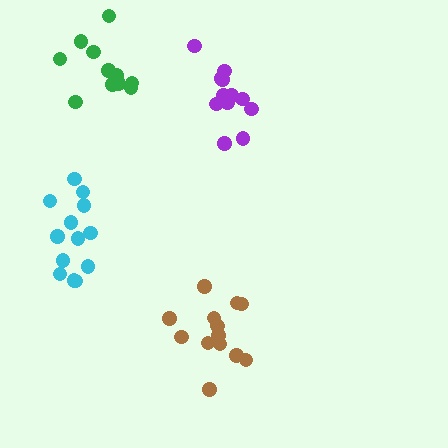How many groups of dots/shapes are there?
There are 4 groups.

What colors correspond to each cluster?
The clusters are colored: purple, brown, cyan, green.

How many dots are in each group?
Group 1: 12 dots, Group 2: 13 dots, Group 3: 13 dots, Group 4: 11 dots (49 total).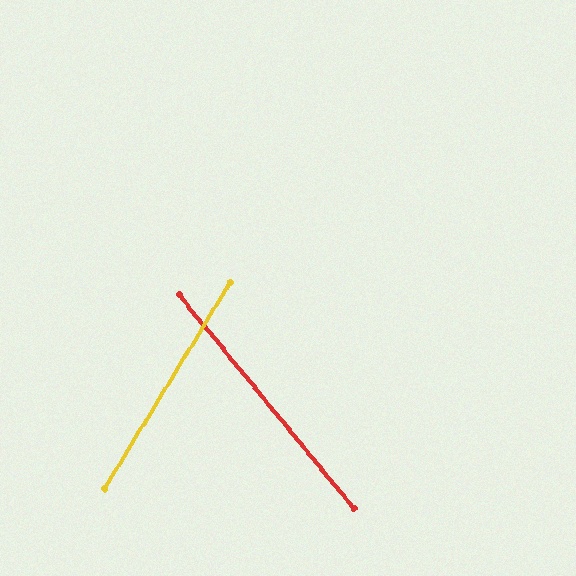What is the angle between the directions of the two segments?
Approximately 71 degrees.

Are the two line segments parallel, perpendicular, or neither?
Neither parallel nor perpendicular — they differ by about 71°.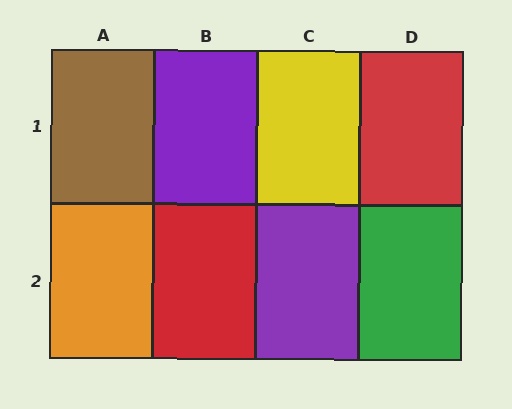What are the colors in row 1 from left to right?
Brown, purple, yellow, red.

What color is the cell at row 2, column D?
Green.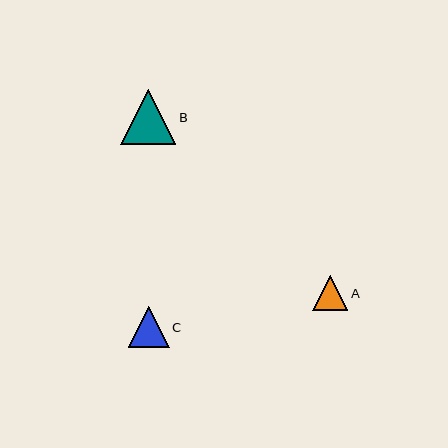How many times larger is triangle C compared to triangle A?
Triangle C is approximately 1.2 times the size of triangle A.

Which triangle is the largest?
Triangle B is the largest with a size of approximately 55 pixels.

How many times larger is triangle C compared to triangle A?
Triangle C is approximately 1.2 times the size of triangle A.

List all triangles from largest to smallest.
From largest to smallest: B, C, A.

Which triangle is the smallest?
Triangle A is the smallest with a size of approximately 35 pixels.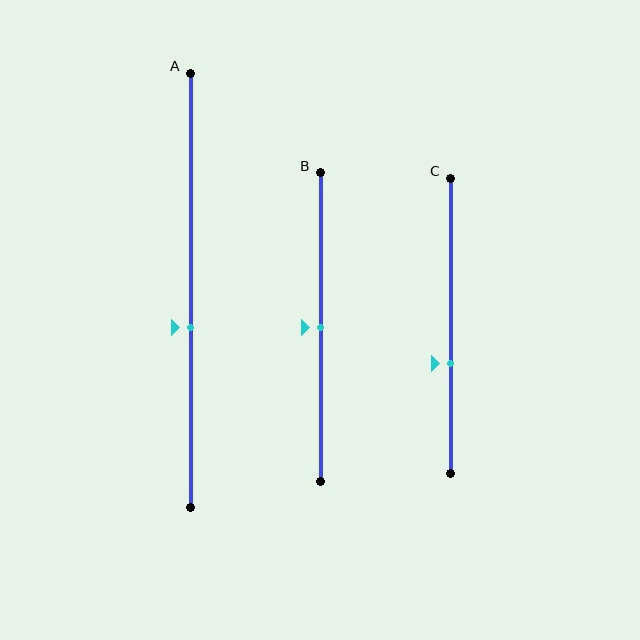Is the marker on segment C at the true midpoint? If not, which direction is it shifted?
No, the marker on segment C is shifted downward by about 13% of the segment length.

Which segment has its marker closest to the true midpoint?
Segment B has its marker closest to the true midpoint.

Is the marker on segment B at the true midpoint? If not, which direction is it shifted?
Yes, the marker on segment B is at the true midpoint.